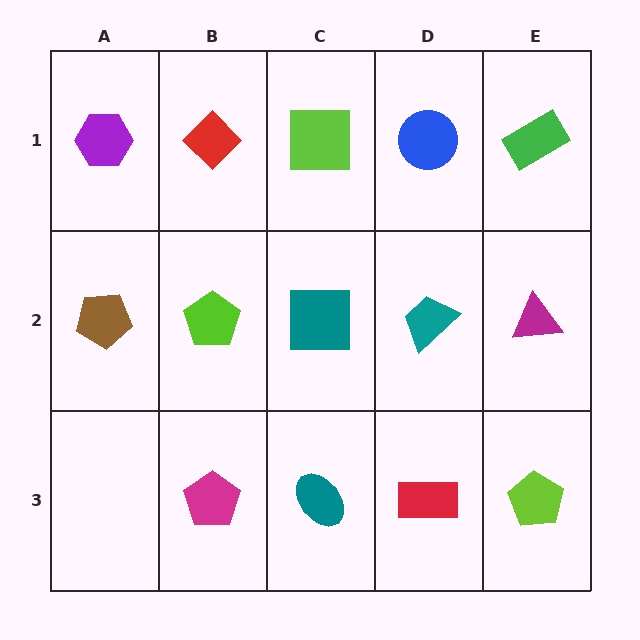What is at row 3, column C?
A teal ellipse.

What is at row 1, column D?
A blue circle.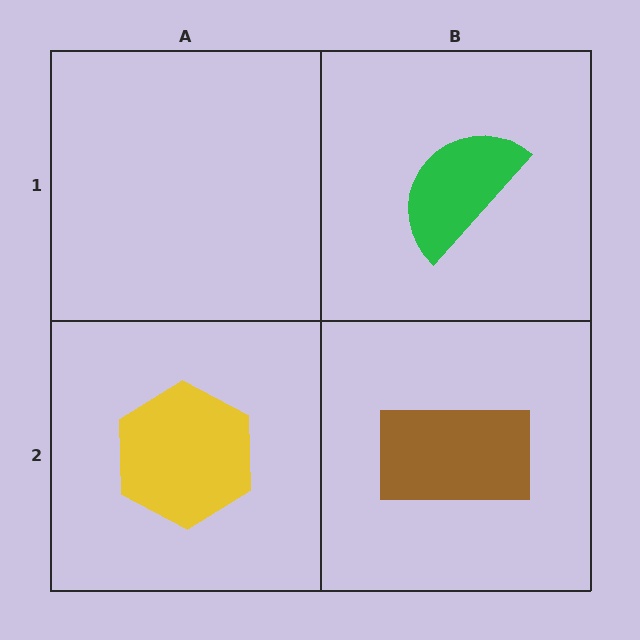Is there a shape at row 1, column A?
No, that cell is empty.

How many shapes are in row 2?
2 shapes.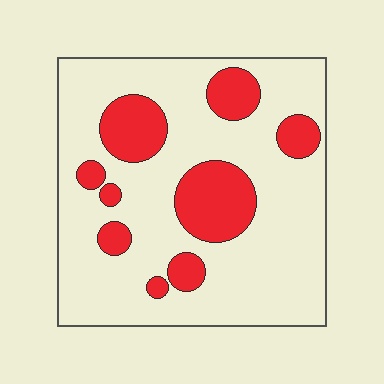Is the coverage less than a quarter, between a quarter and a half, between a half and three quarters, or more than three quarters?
Less than a quarter.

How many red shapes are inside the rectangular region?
9.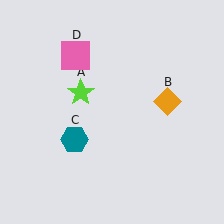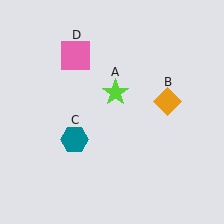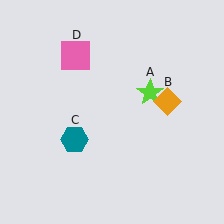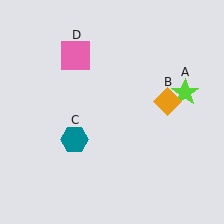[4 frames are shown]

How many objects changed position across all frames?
1 object changed position: lime star (object A).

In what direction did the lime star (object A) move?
The lime star (object A) moved right.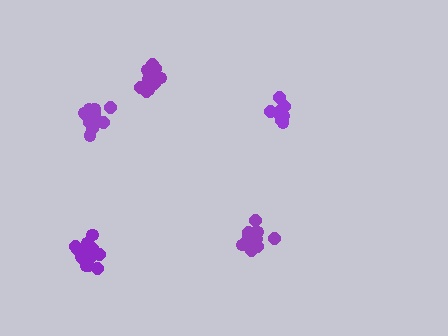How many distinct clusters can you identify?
There are 5 distinct clusters.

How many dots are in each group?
Group 1: 13 dots, Group 2: 11 dots, Group 3: 14 dots, Group 4: 13 dots, Group 5: 15 dots (66 total).